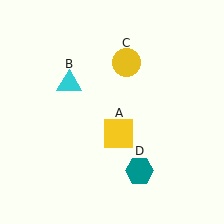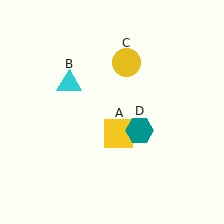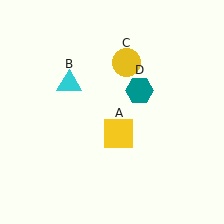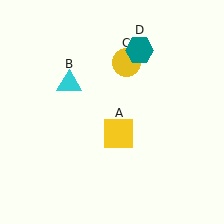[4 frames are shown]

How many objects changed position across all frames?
1 object changed position: teal hexagon (object D).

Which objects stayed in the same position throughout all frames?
Yellow square (object A) and cyan triangle (object B) and yellow circle (object C) remained stationary.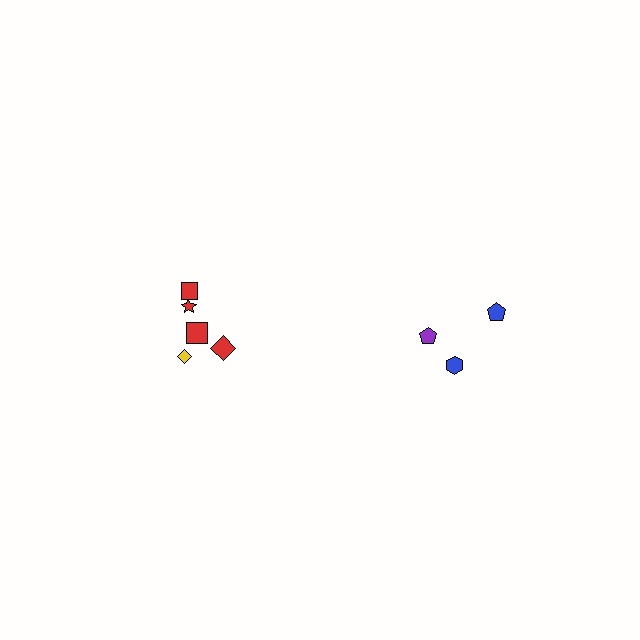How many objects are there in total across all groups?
There are 8 objects.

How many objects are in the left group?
There are 5 objects.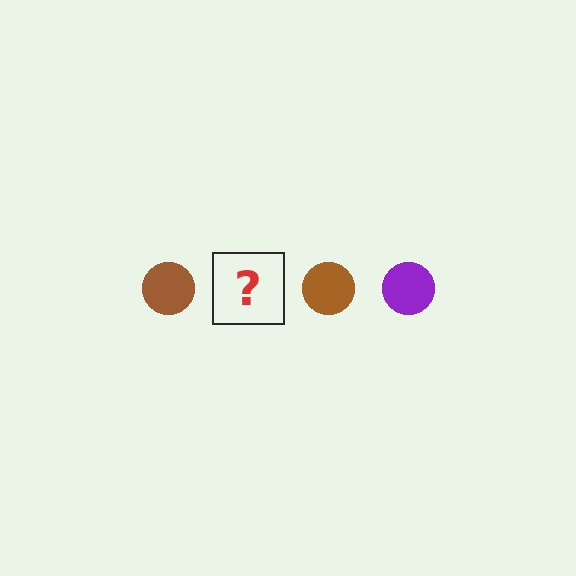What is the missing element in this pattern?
The missing element is a purple circle.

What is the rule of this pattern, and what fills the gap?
The rule is that the pattern cycles through brown, purple circles. The gap should be filled with a purple circle.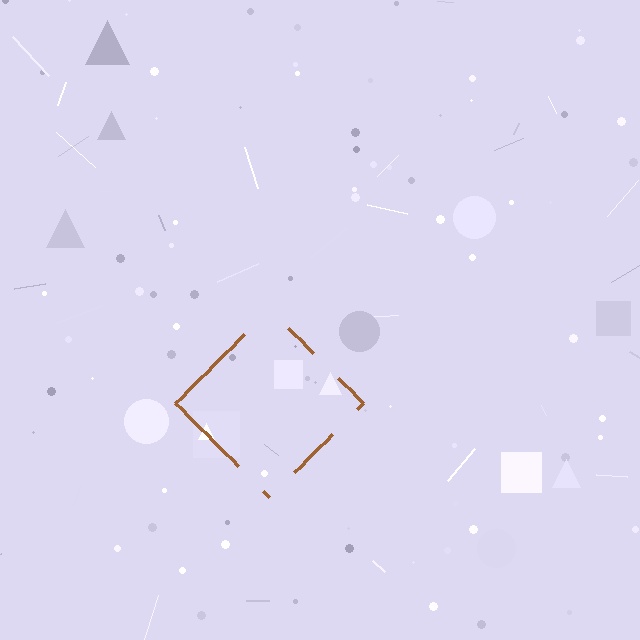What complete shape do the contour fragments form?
The contour fragments form a diamond.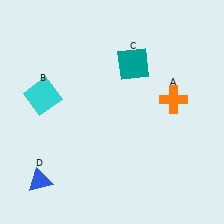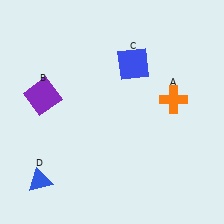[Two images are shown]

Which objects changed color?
B changed from cyan to purple. C changed from teal to blue.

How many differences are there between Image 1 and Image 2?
There are 2 differences between the two images.